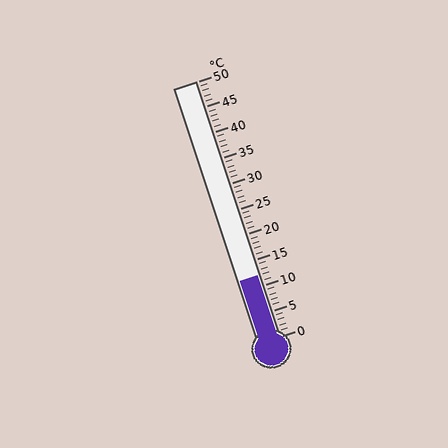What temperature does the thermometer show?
The thermometer shows approximately 12°C.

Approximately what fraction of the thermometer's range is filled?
The thermometer is filled to approximately 25% of its range.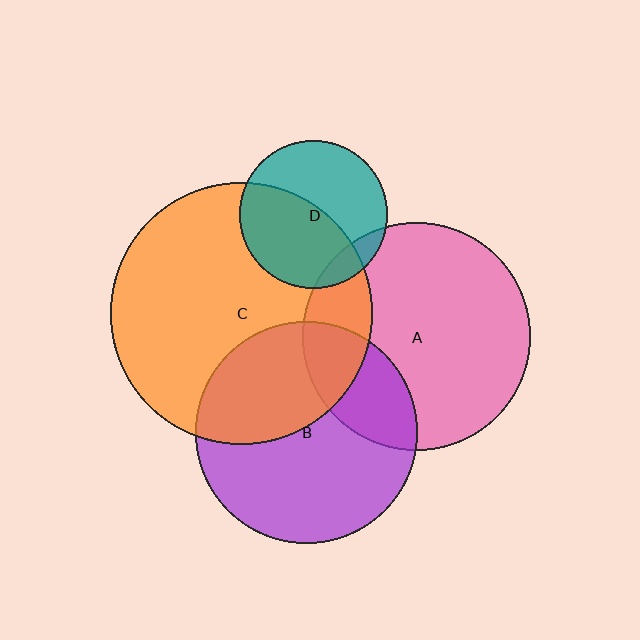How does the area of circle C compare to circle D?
Approximately 3.1 times.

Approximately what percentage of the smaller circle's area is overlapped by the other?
Approximately 40%.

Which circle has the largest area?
Circle C (orange).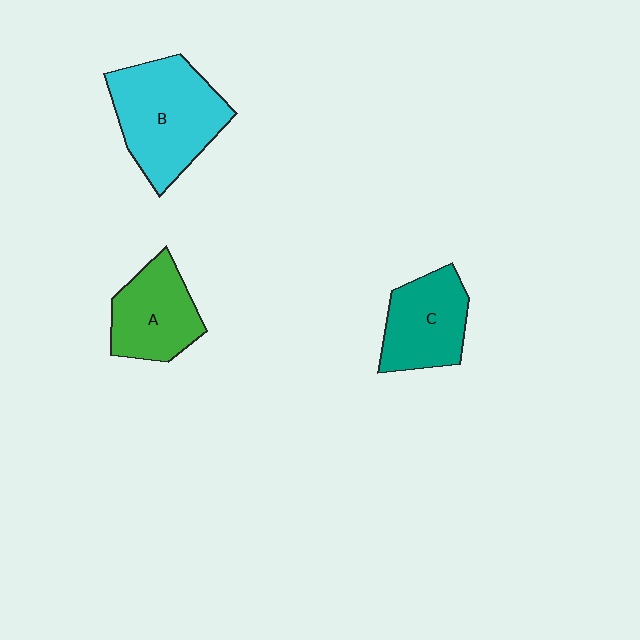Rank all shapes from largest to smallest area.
From largest to smallest: B (cyan), A (green), C (teal).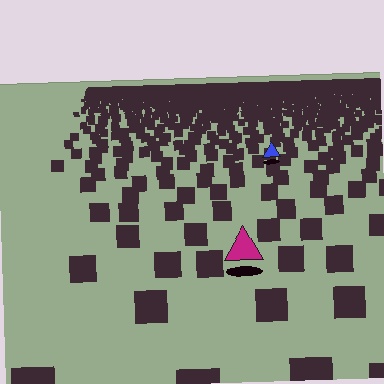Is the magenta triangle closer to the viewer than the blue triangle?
Yes. The magenta triangle is closer — you can tell from the texture gradient: the ground texture is coarser near it.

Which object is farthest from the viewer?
The blue triangle is farthest from the viewer. It appears smaller and the ground texture around it is denser.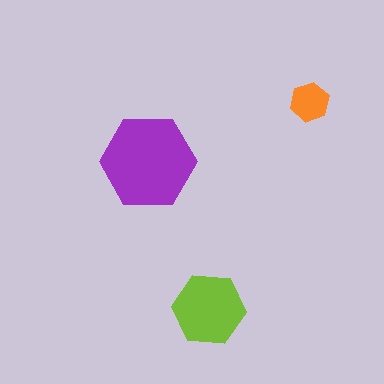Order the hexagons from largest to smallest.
the purple one, the lime one, the orange one.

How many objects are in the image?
There are 3 objects in the image.